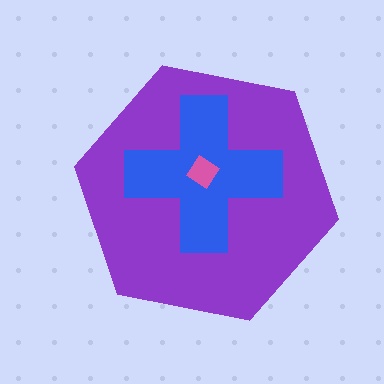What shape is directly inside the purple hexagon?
The blue cross.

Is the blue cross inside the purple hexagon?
Yes.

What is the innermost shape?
The pink diamond.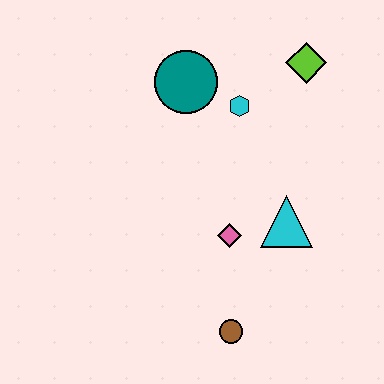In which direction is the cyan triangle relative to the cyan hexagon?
The cyan triangle is below the cyan hexagon.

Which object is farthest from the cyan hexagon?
The brown circle is farthest from the cyan hexagon.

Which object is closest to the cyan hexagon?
The teal circle is closest to the cyan hexagon.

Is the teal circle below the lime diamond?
Yes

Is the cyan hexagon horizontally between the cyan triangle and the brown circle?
Yes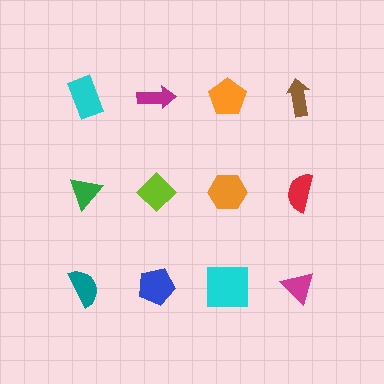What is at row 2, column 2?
A lime diamond.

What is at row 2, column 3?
An orange hexagon.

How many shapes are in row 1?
4 shapes.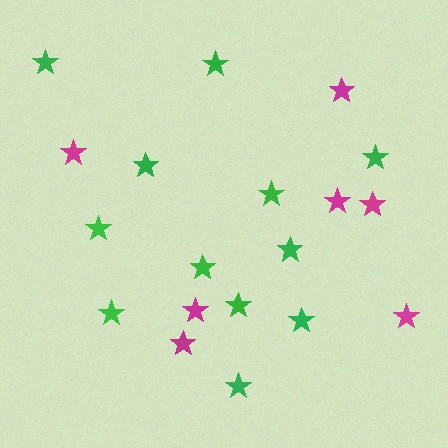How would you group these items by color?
There are 2 groups: one group of green stars (12) and one group of magenta stars (7).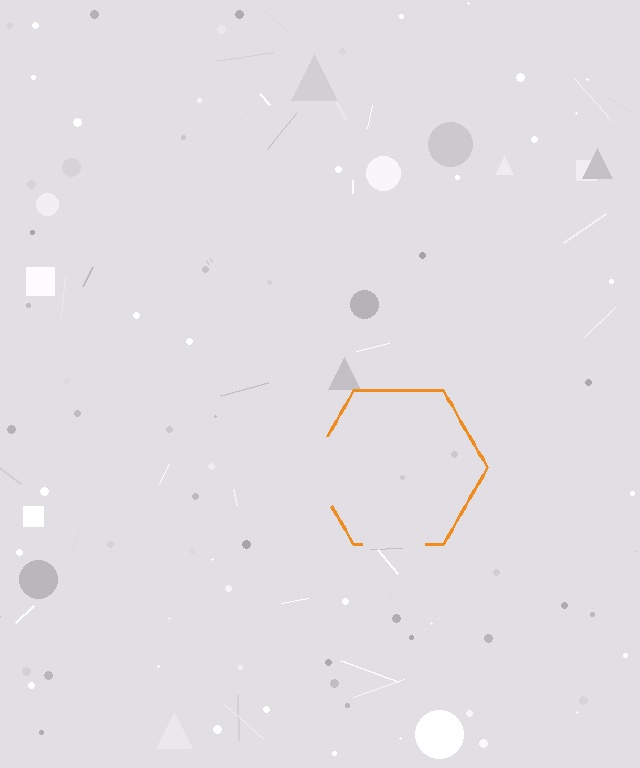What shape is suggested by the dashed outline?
The dashed outline suggests a hexagon.